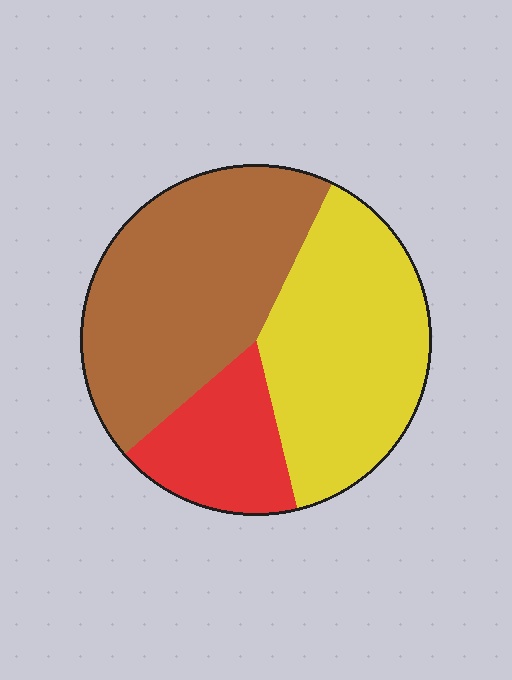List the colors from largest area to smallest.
From largest to smallest: brown, yellow, red.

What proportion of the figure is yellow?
Yellow covers 39% of the figure.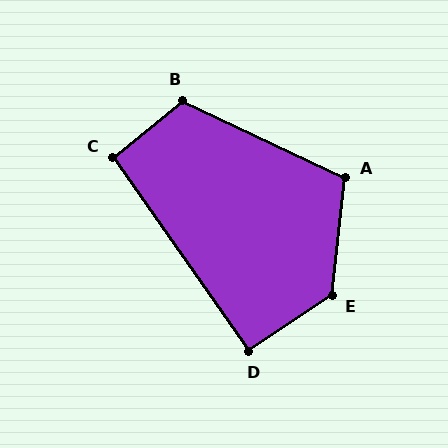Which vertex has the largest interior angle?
E, at approximately 130 degrees.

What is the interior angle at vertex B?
Approximately 116 degrees (obtuse).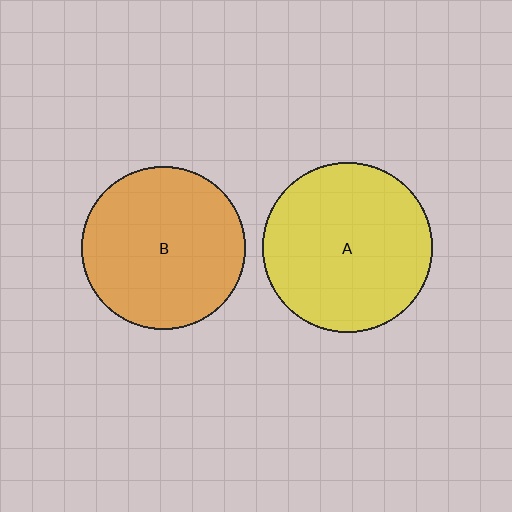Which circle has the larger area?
Circle A (yellow).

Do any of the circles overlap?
No, none of the circles overlap.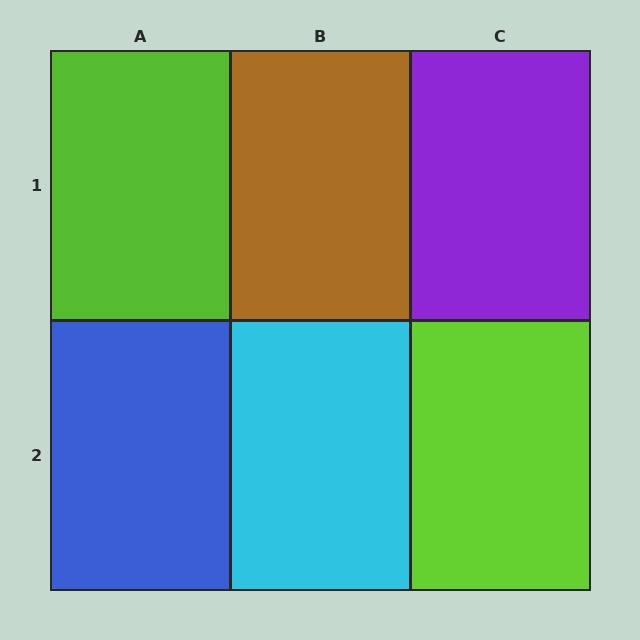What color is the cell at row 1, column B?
Brown.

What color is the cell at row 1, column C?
Purple.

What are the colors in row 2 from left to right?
Blue, cyan, lime.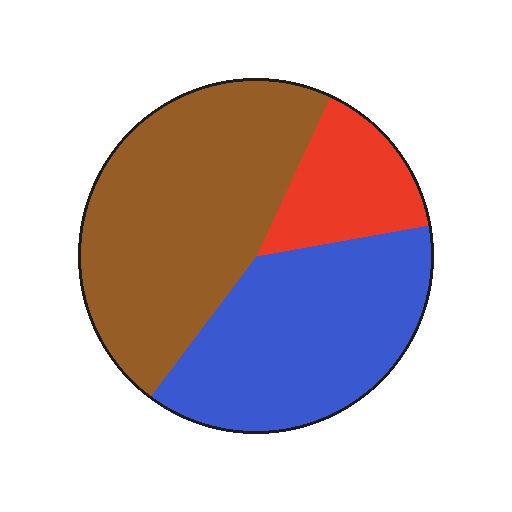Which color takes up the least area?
Red, at roughly 15%.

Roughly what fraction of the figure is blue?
Blue covers 38% of the figure.